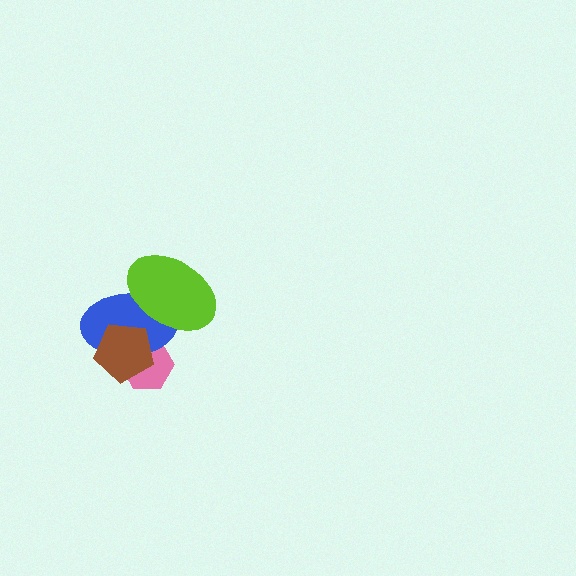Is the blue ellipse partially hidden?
Yes, it is partially covered by another shape.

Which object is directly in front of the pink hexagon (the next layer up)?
The blue ellipse is directly in front of the pink hexagon.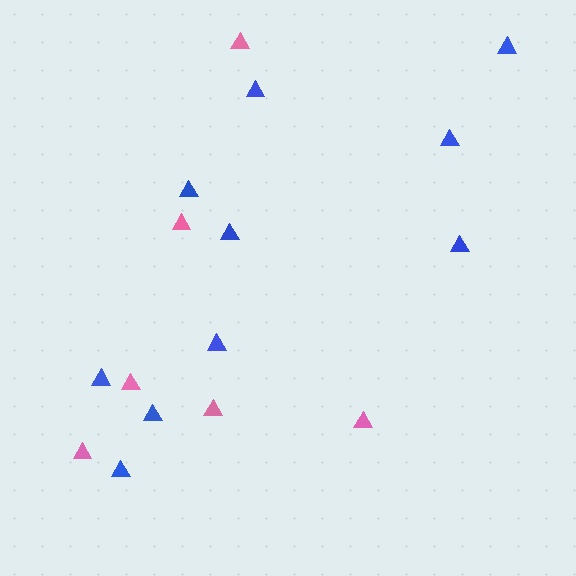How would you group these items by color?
There are 2 groups: one group of blue triangles (10) and one group of pink triangles (6).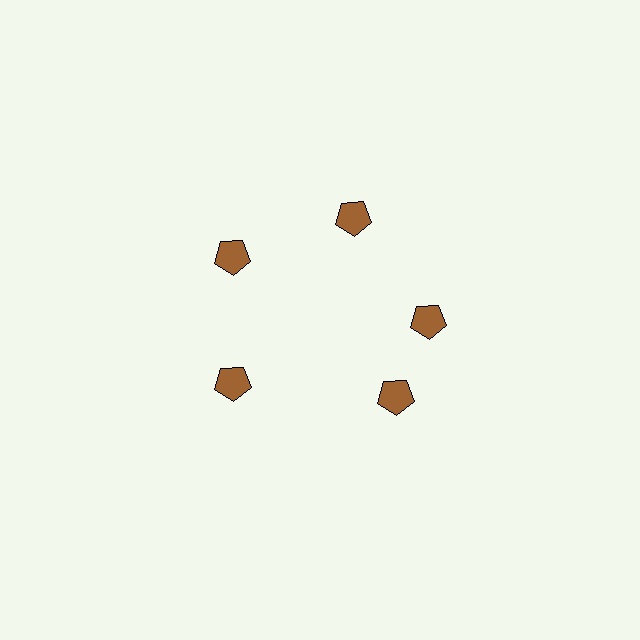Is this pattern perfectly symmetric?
No. The 5 brown pentagons are arranged in a ring, but one element near the 5 o'clock position is rotated out of alignment along the ring, breaking the 5-fold rotational symmetry.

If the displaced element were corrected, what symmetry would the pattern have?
It would have 5-fold rotational symmetry — the pattern would map onto itself every 72 degrees.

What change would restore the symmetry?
The symmetry would be restored by rotating it back into even spacing with its neighbors so that all 5 pentagons sit at equal angles and equal distance from the center.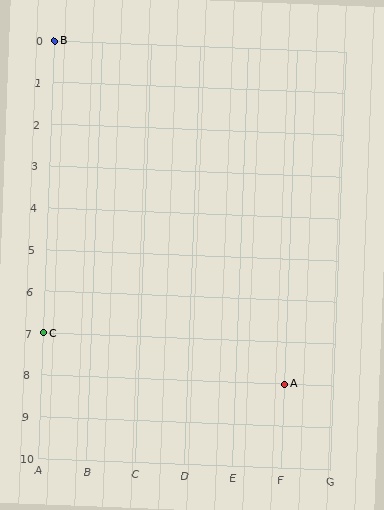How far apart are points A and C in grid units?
Points A and C are 5 columns and 1 row apart (about 5.1 grid units diagonally).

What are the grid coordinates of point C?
Point C is at grid coordinates (A, 7).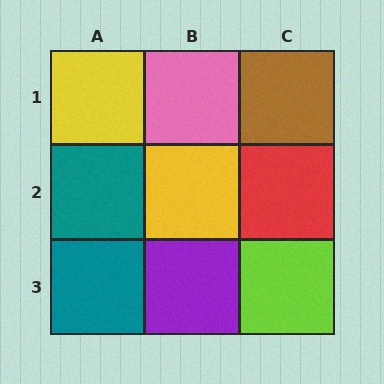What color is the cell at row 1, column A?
Yellow.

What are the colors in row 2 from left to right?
Teal, yellow, red.